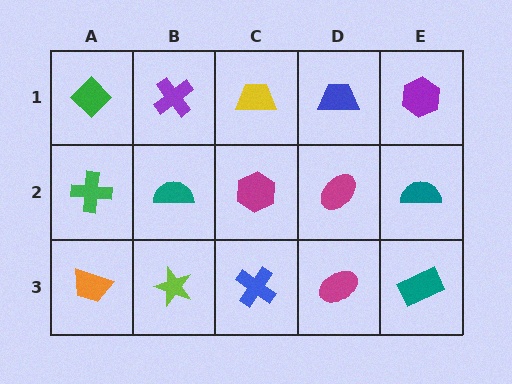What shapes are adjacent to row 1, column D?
A magenta ellipse (row 2, column D), a yellow trapezoid (row 1, column C), a purple hexagon (row 1, column E).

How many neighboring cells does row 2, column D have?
4.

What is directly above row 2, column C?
A yellow trapezoid.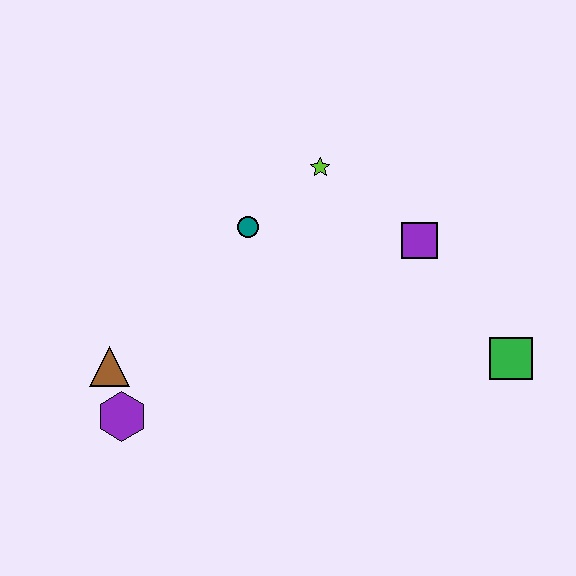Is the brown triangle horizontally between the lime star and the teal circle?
No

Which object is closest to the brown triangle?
The purple hexagon is closest to the brown triangle.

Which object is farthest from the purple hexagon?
The green square is farthest from the purple hexagon.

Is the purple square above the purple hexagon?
Yes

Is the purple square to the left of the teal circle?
No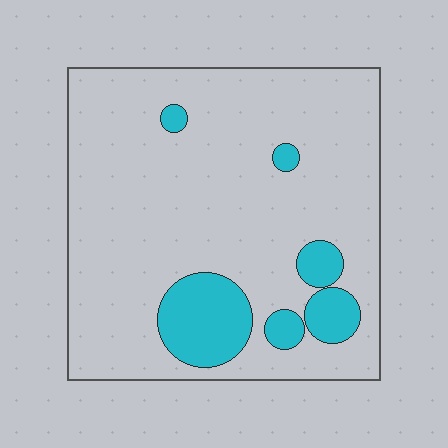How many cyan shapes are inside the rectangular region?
6.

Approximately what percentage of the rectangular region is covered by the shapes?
Approximately 15%.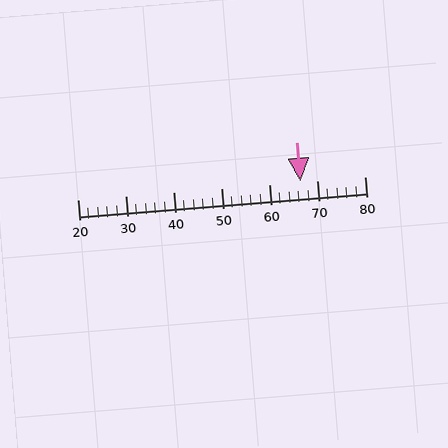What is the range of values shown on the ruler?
The ruler shows values from 20 to 80.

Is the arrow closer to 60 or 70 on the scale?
The arrow is closer to 70.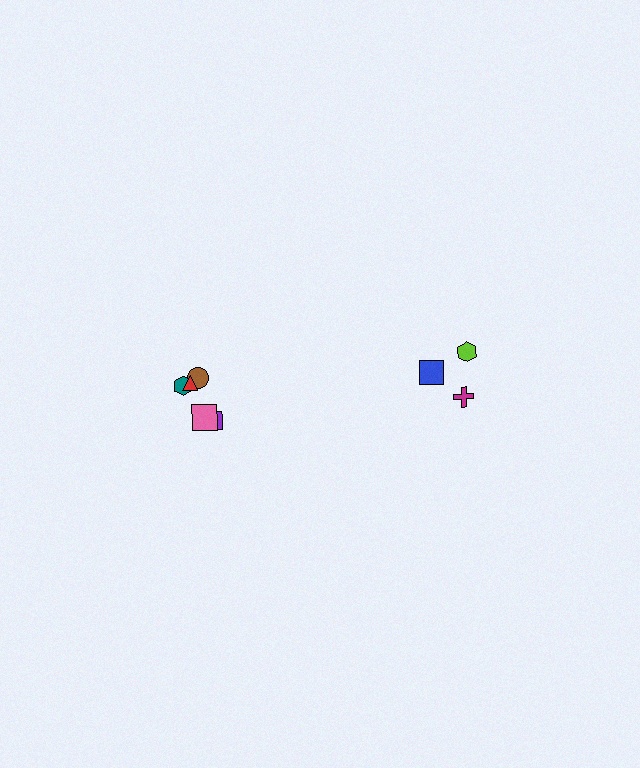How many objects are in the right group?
There are 3 objects.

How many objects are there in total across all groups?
There are 8 objects.